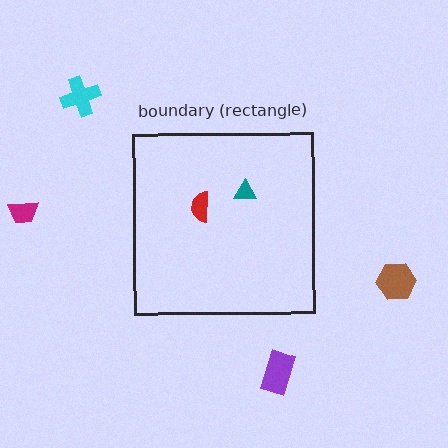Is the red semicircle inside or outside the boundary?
Inside.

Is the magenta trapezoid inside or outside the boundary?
Outside.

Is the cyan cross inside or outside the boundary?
Outside.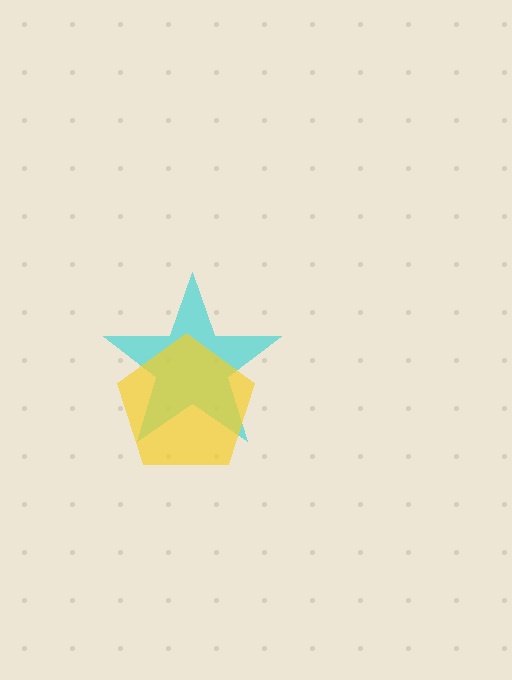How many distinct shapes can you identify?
There are 2 distinct shapes: a cyan star, a yellow pentagon.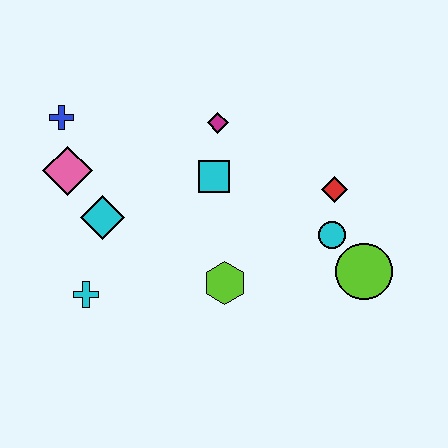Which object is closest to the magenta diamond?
The cyan square is closest to the magenta diamond.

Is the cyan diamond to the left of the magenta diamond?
Yes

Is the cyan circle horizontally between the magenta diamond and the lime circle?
Yes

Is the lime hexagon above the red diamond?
No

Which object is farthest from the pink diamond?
The lime circle is farthest from the pink diamond.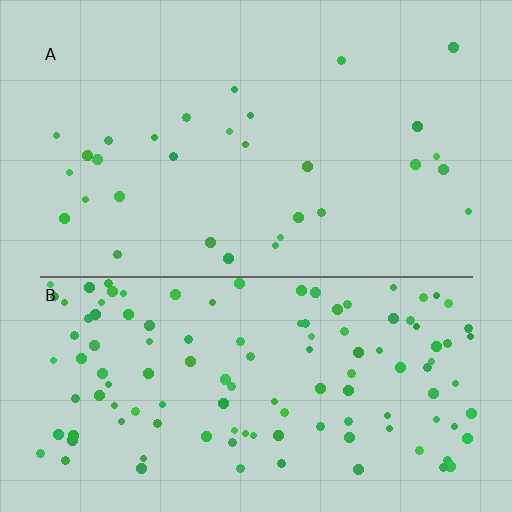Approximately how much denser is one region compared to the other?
Approximately 4.0× — region B over region A.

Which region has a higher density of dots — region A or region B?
B (the bottom).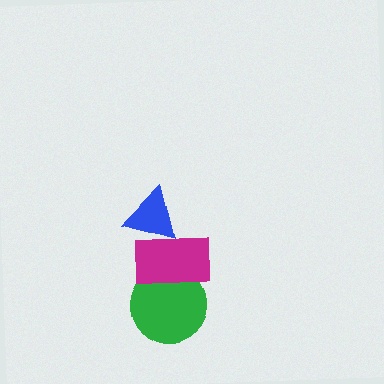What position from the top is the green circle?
The green circle is 3rd from the top.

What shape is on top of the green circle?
The magenta rectangle is on top of the green circle.